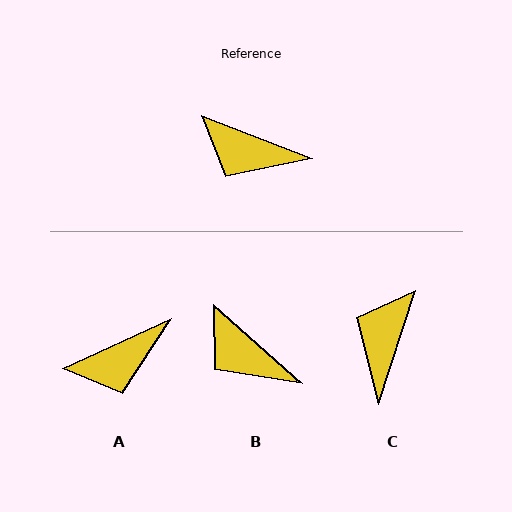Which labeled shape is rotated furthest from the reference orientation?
C, about 87 degrees away.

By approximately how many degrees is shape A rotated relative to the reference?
Approximately 46 degrees counter-clockwise.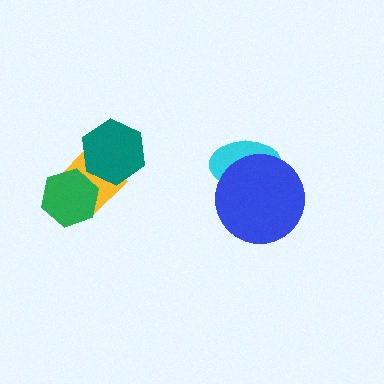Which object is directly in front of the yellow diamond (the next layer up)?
The green hexagon is directly in front of the yellow diamond.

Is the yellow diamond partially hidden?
Yes, it is partially covered by another shape.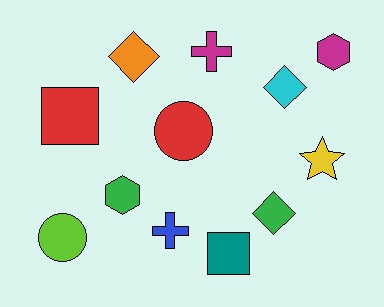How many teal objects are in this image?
There is 1 teal object.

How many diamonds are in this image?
There are 3 diamonds.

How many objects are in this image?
There are 12 objects.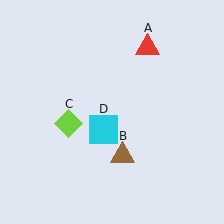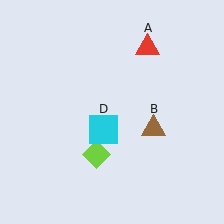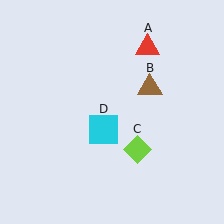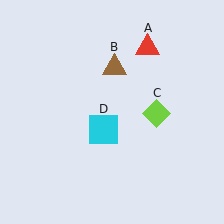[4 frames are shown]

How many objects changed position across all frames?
2 objects changed position: brown triangle (object B), lime diamond (object C).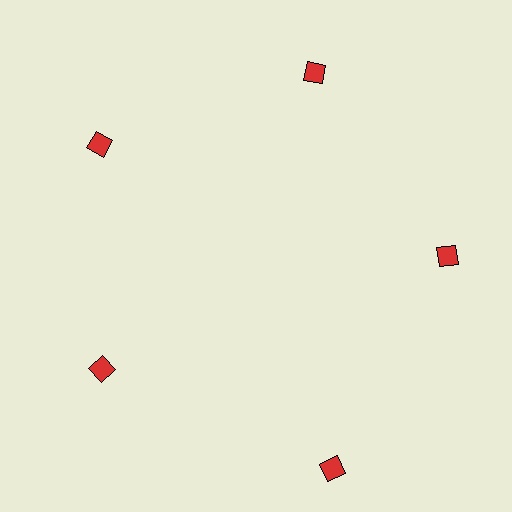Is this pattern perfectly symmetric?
No. The 5 red diamonds are arranged in a ring, but one element near the 5 o'clock position is pushed outward from the center, breaking the 5-fold rotational symmetry.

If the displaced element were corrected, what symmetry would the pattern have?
It would have 5-fold rotational symmetry — the pattern would map onto itself every 72 degrees.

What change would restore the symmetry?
The symmetry would be restored by moving it inward, back onto the ring so that all 5 diamonds sit at equal angles and equal distance from the center.